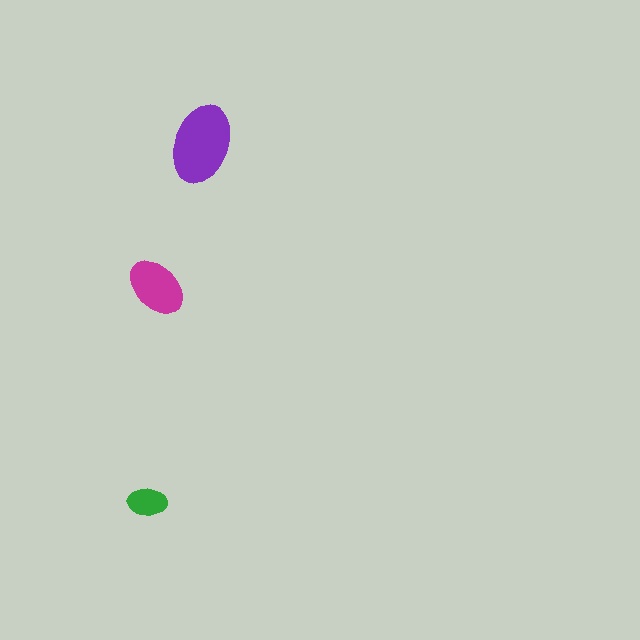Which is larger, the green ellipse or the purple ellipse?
The purple one.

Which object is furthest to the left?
The green ellipse is leftmost.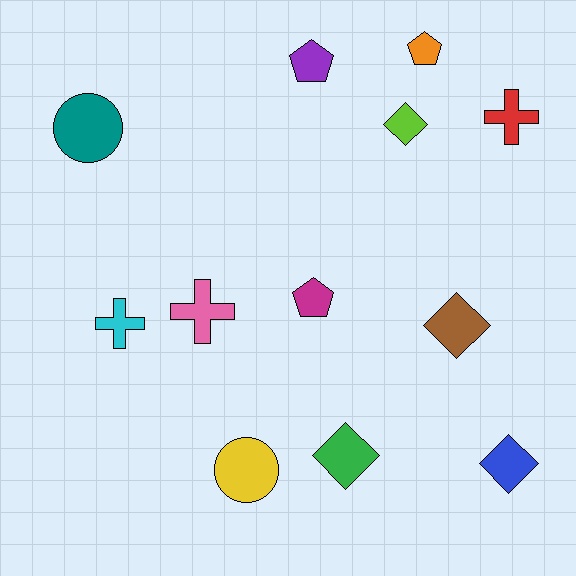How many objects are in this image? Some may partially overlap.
There are 12 objects.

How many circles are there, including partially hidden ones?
There are 2 circles.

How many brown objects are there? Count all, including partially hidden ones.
There is 1 brown object.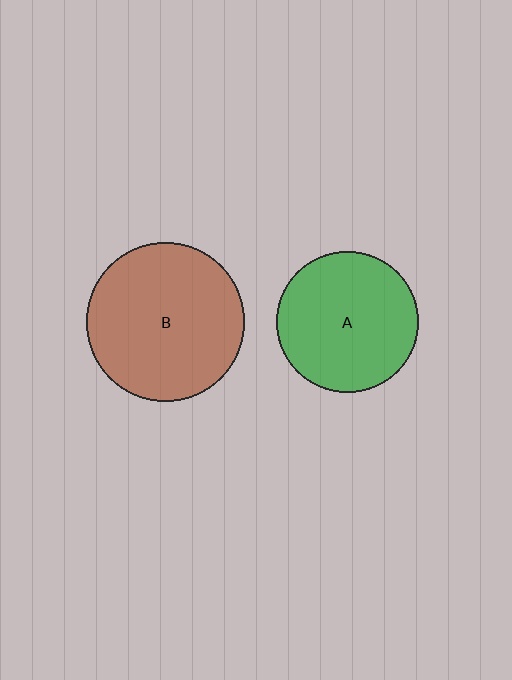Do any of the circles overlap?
No, none of the circles overlap.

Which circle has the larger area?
Circle B (brown).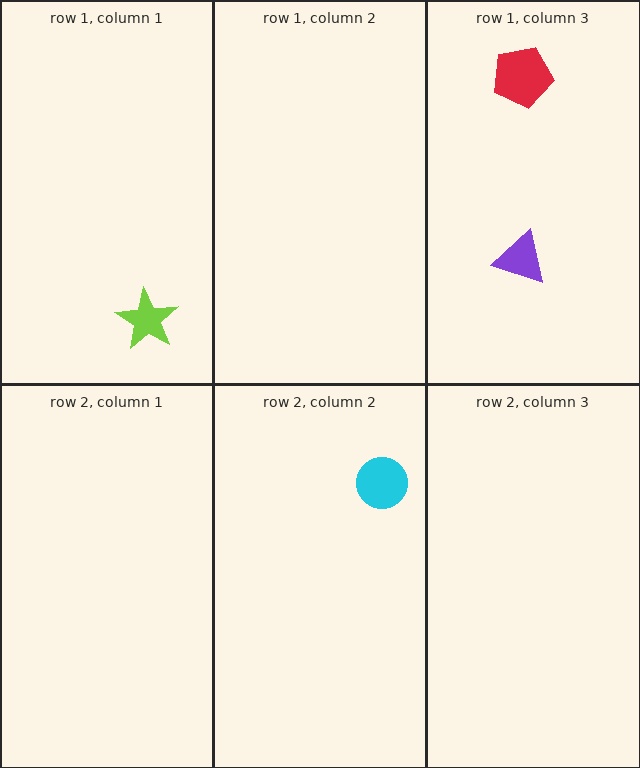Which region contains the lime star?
The row 1, column 1 region.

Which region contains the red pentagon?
The row 1, column 3 region.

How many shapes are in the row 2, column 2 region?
1.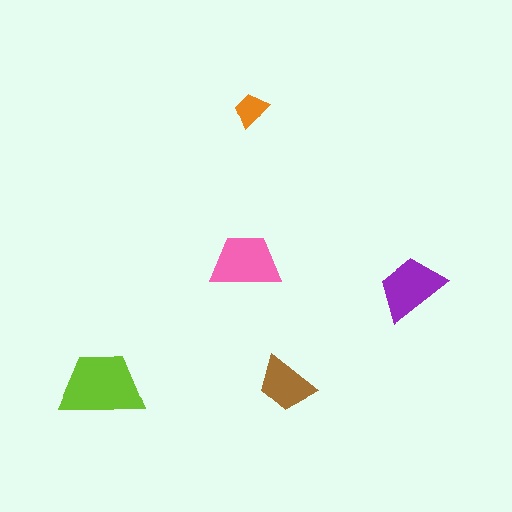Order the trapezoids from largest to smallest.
the lime one, the pink one, the purple one, the brown one, the orange one.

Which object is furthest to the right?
The purple trapezoid is rightmost.